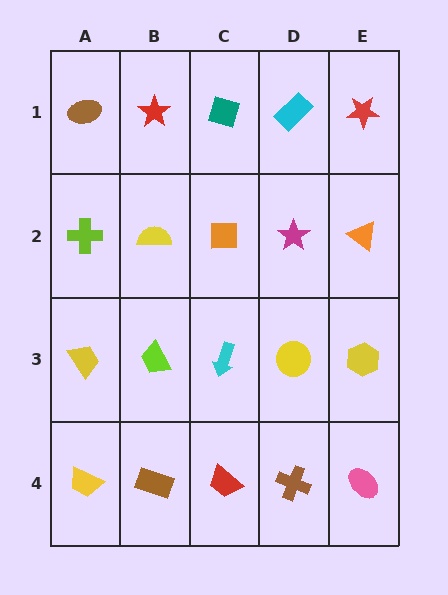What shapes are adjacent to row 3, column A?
A lime cross (row 2, column A), a yellow trapezoid (row 4, column A), a lime trapezoid (row 3, column B).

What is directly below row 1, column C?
An orange square.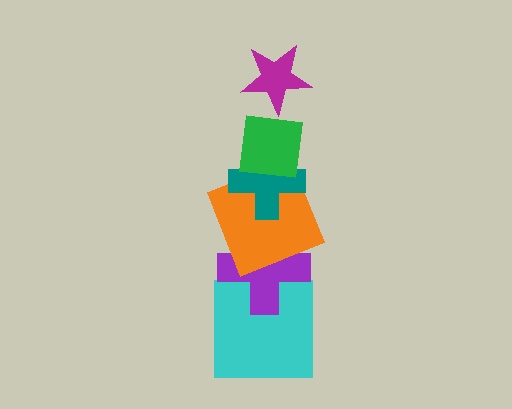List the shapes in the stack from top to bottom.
From top to bottom: the magenta star, the green square, the teal cross, the orange square, the purple cross, the cyan square.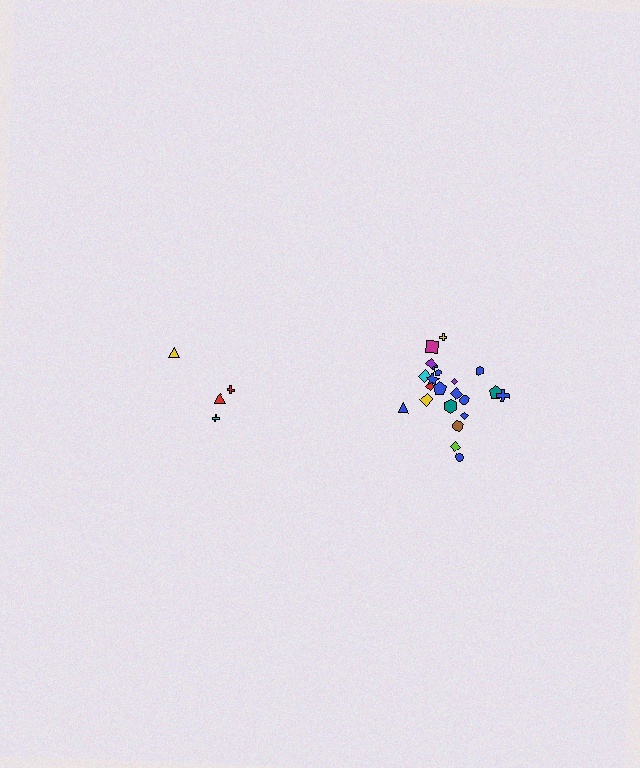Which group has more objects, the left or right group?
The right group.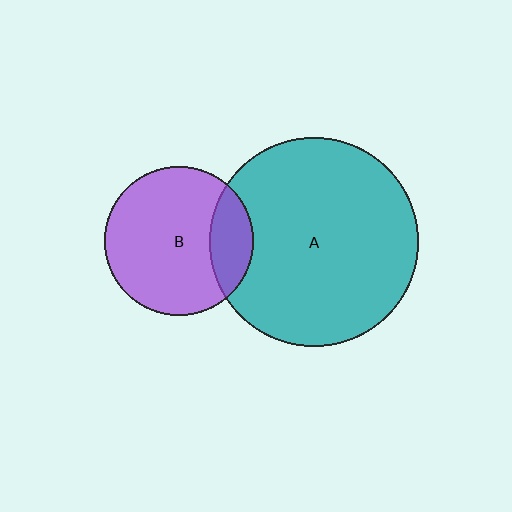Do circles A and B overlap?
Yes.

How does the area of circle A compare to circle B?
Approximately 2.0 times.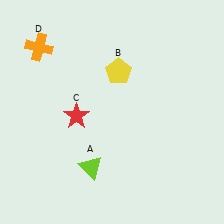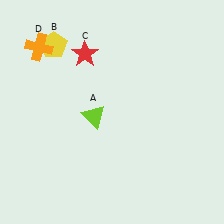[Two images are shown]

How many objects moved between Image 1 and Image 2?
3 objects moved between the two images.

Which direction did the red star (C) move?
The red star (C) moved up.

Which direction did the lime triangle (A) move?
The lime triangle (A) moved up.